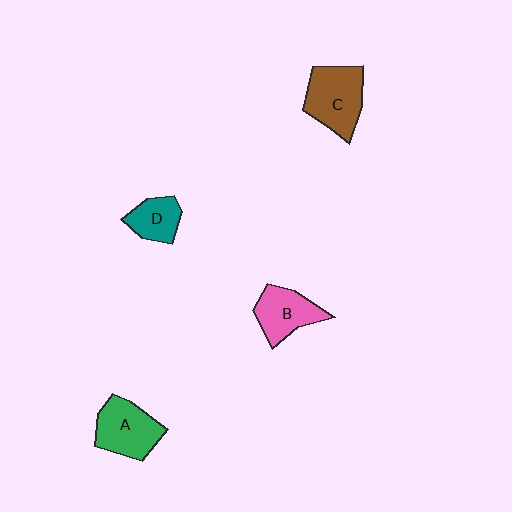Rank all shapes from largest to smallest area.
From largest to smallest: C (brown), A (green), B (pink), D (teal).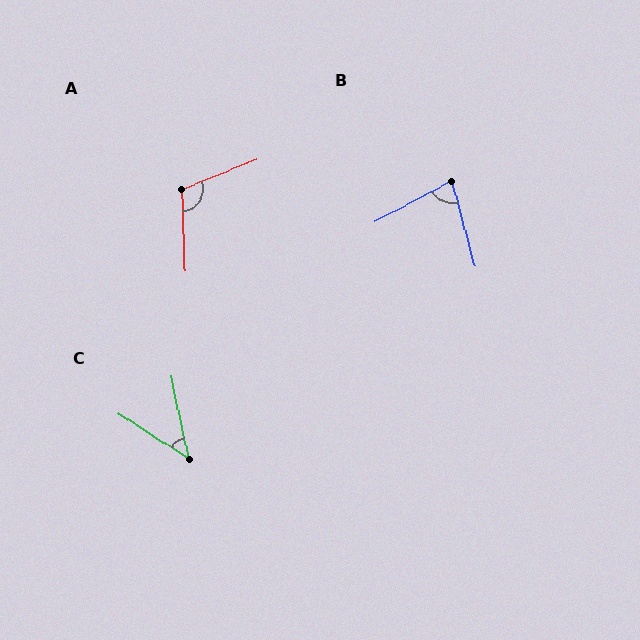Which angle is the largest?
A, at approximately 110 degrees.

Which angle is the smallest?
C, at approximately 45 degrees.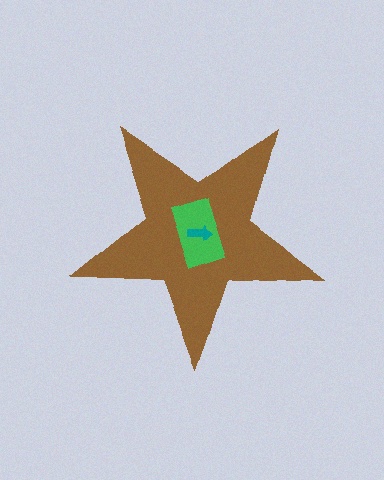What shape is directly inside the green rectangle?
The teal arrow.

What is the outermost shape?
The brown star.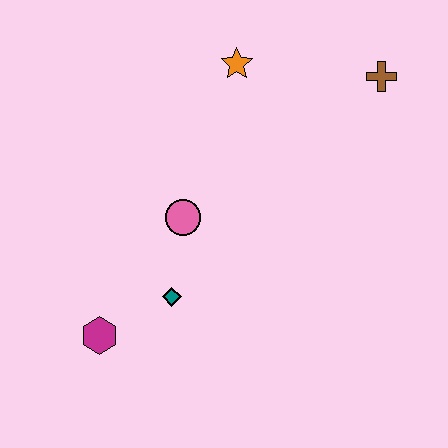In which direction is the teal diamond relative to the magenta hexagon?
The teal diamond is to the right of the magenta hexagon.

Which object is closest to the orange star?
The brown cross is closest to the orange star.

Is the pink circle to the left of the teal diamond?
No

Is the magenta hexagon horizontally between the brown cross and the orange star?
No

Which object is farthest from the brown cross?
The magenta hexagon is farthest from the brown cross.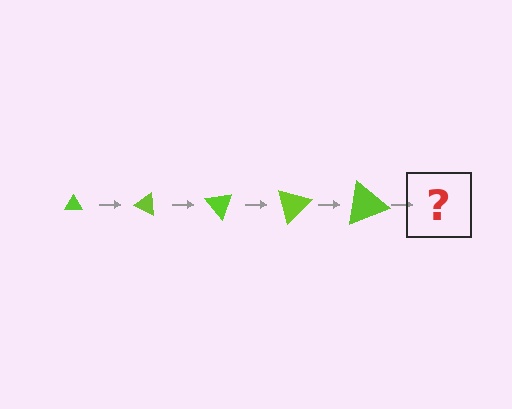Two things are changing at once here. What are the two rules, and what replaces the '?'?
The two rules are that the triangle grows larger each step and it rotates 25 degrees each step. The '?' should be a triangle, larger than the previous one and rotated 125 degrees from the start.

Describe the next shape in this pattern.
It should be a triangle, larger than the previous one and rotated 125 degrees from the start.